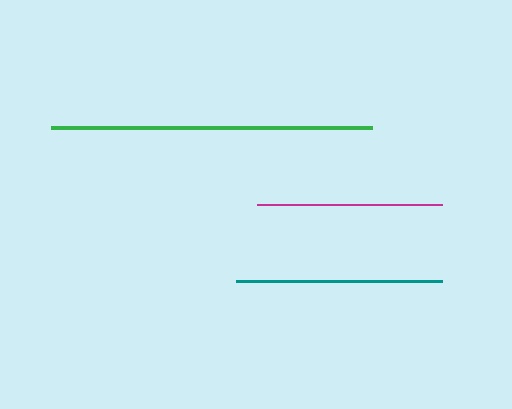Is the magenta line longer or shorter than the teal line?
The teal line is longer than the magenta line.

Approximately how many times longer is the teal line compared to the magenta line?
The teal line is approximately 1.1 times the length of the magenta line.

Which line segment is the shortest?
The magenta line is the shortest at approximately 184 pixels.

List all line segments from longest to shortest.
From longest to shortest: green, teal, magenta.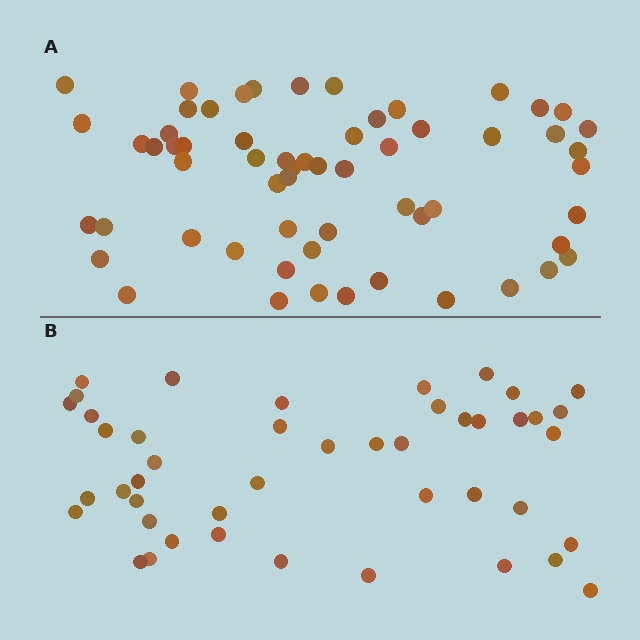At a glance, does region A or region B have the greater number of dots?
Region A (the top region) has more dots.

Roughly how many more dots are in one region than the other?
Region A has approximately 15 more dots than region B.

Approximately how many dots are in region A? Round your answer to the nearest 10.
About 60 dots.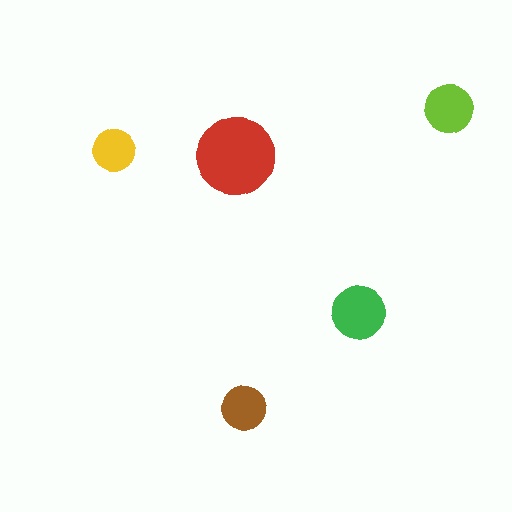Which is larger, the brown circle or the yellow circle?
The brown one.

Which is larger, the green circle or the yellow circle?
The green one.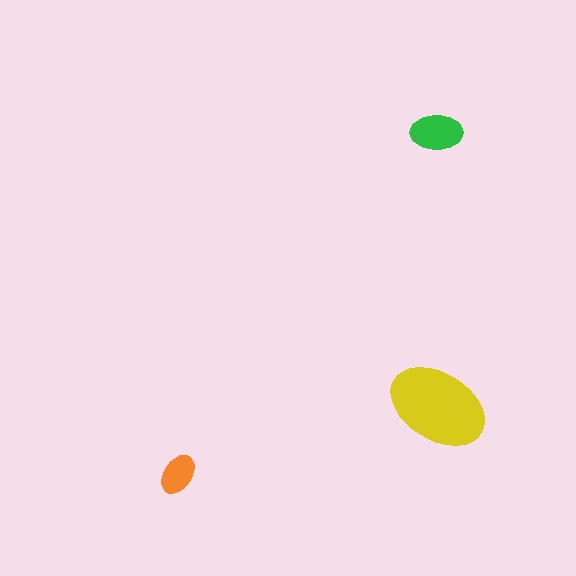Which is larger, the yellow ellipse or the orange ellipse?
The yellow one.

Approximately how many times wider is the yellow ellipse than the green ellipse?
About 2 times wider.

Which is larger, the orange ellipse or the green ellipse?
The green one.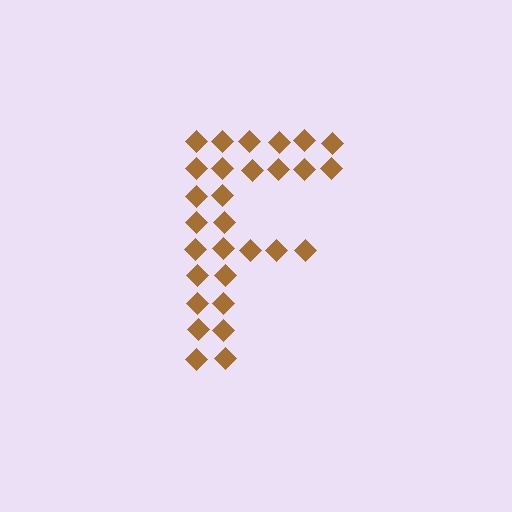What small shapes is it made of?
It is made of small diamonds.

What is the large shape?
The large shape is the letter F.